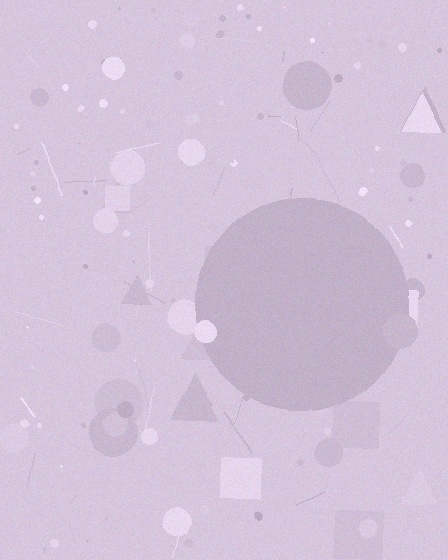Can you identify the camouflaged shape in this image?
The camouflaged shape is a circle.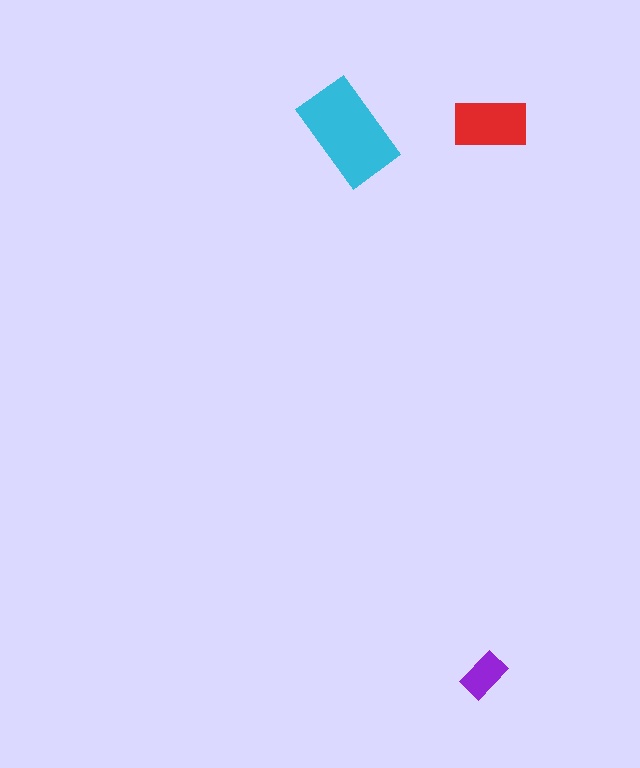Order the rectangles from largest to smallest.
the cyan one, the red one, the purple one.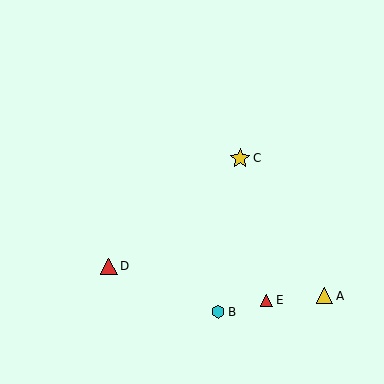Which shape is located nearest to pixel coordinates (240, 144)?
The yellow star (labeled C) at (240, 158) is nearest to that location.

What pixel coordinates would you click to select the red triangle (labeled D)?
Click at (109, 266) to select the red triangle D.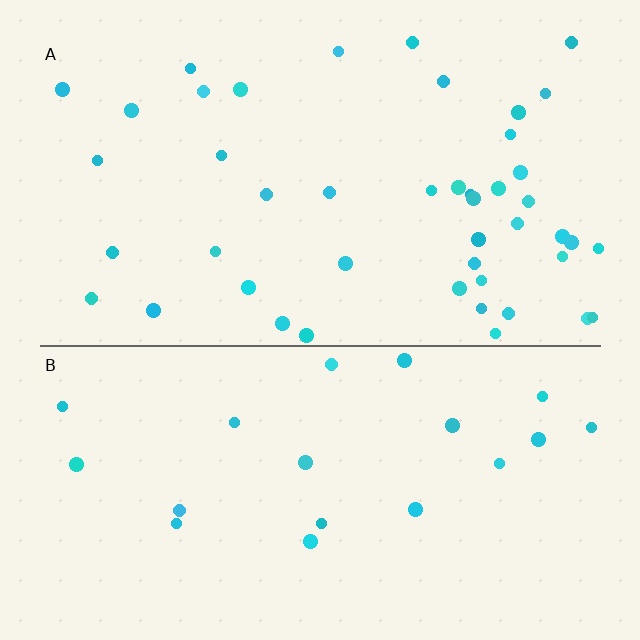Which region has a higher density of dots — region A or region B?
A (the top).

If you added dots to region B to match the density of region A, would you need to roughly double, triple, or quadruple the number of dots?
Approximately double.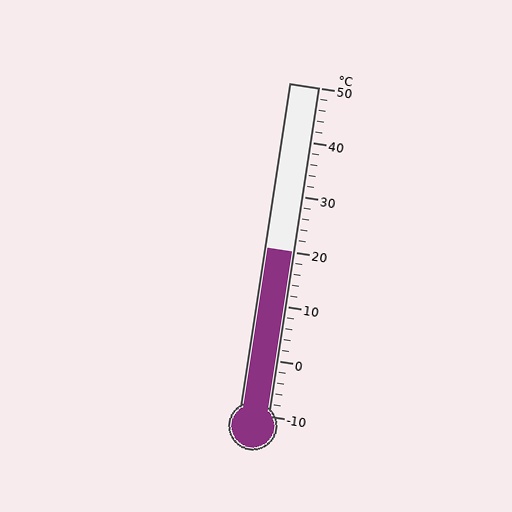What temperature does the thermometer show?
The thermometer shows approximately 20°C.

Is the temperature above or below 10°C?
The temperature is above 10°C.